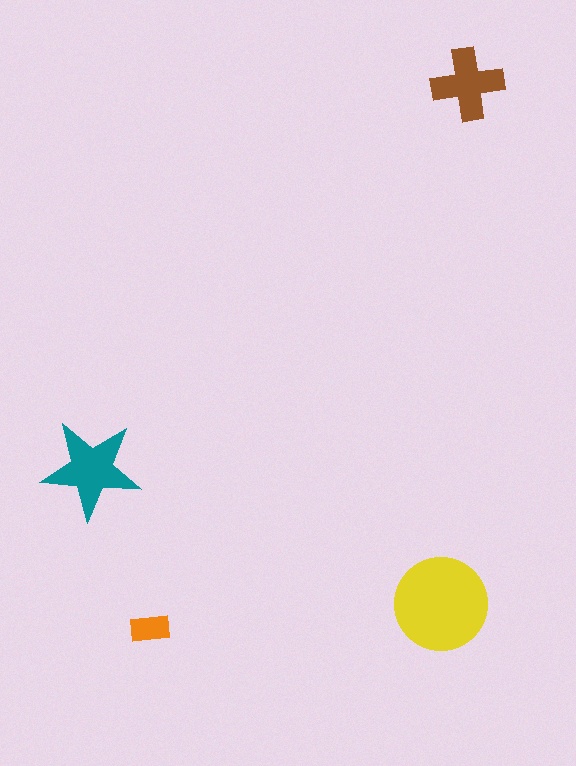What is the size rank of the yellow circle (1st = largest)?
1st.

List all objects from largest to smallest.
The yellow circle, the teal star, the brown cross, the orange rectangle.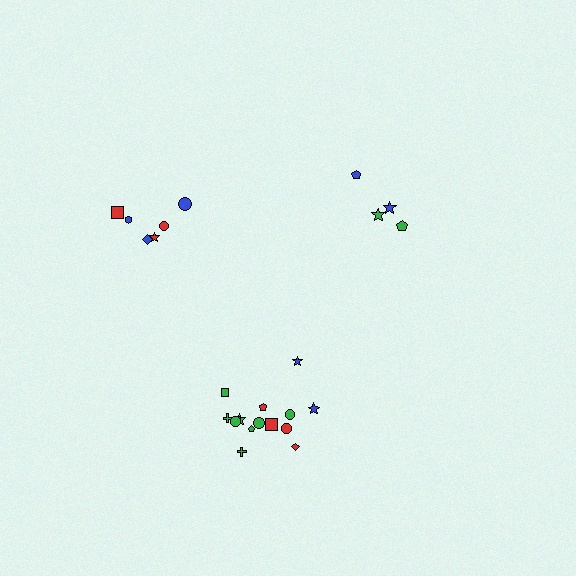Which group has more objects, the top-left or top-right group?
The top-left group.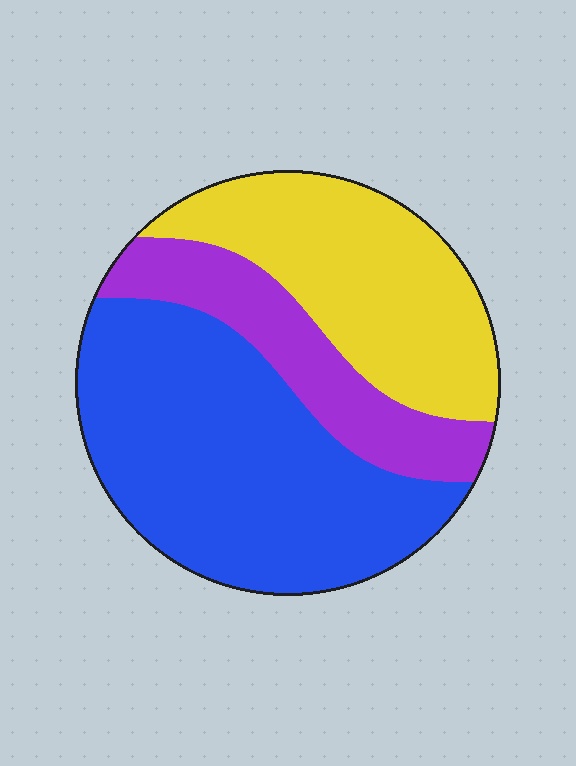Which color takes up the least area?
Purple, at roughly 20%.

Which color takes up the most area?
Blue, at roughly 50%.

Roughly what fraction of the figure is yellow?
Yellow takes up about one third (1/3) of the figure.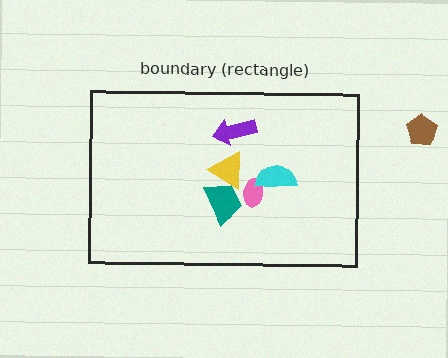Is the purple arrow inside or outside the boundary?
Inside.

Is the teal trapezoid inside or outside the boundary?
Inside.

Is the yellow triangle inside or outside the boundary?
Inside.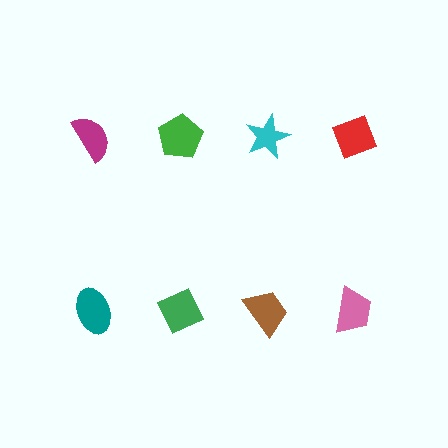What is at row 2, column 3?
A brown trapezoid.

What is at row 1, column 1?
A magenta semicircle.